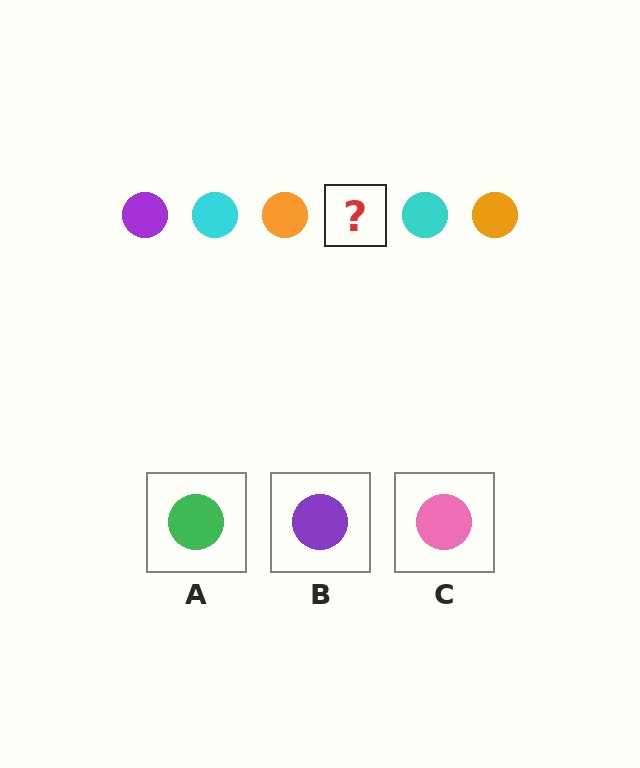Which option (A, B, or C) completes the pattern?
B.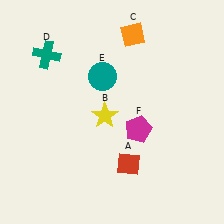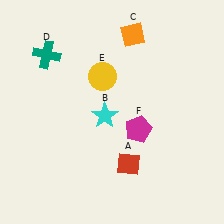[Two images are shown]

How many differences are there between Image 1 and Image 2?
There are 2 differences between the two images.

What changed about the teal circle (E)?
In Image 1, E is teal. In Image 2, it changed to yellow.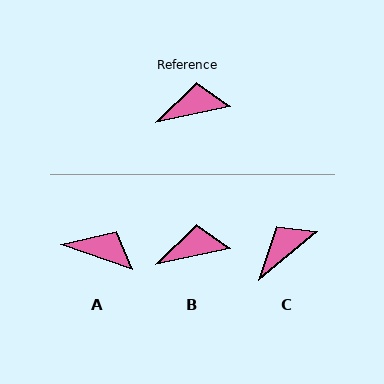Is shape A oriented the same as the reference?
No, it is off by about 31 degrees.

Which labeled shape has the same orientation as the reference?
B.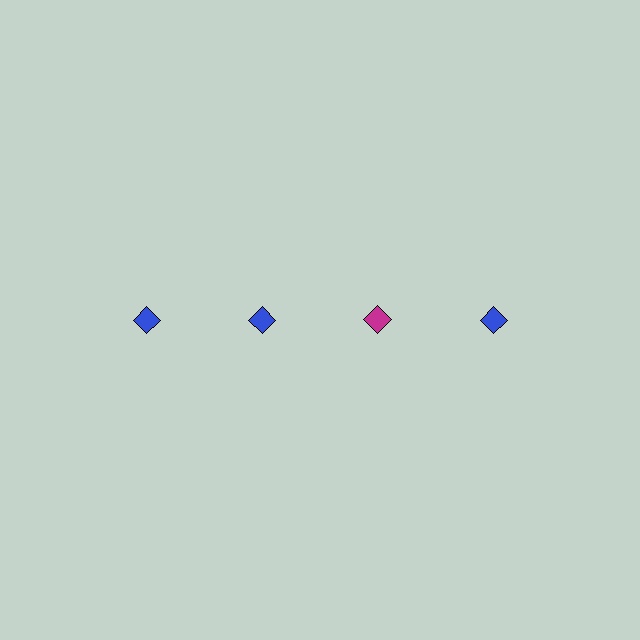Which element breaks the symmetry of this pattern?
The magenta diamond in the top row, center column breaks the symmetry. All other shapes are blue diamonds.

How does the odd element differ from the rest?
It has a different color: magenta instead of blue.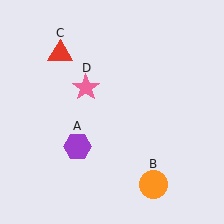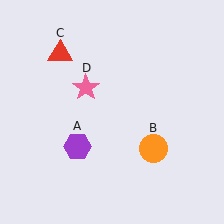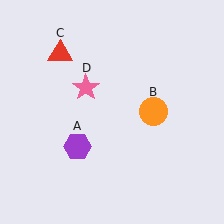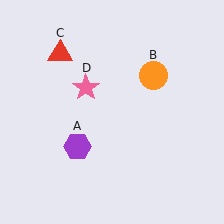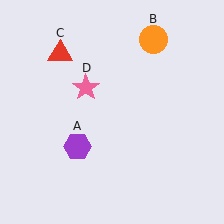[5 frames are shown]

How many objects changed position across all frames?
1 object changed position: orange circle (object B).